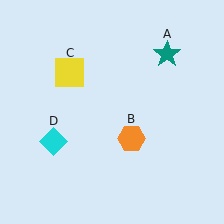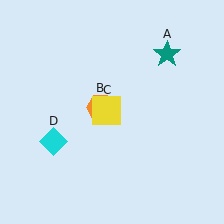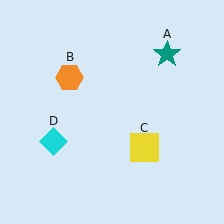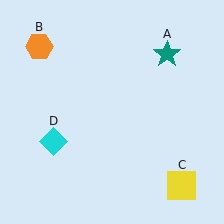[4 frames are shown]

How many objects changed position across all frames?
2 objects changed position: orange hexagon (object B), yellow square (object C).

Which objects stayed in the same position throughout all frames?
Teal star (object A) and cyan diamond (object D) remained stationary.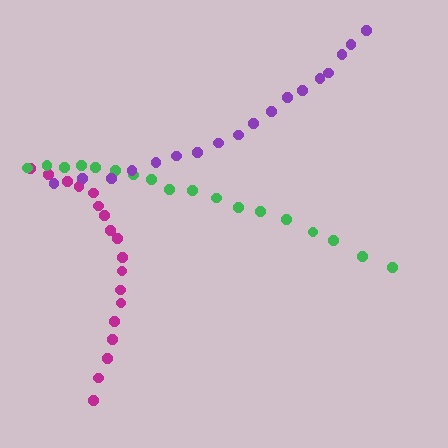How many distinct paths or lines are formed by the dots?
There are 3 distinct paths.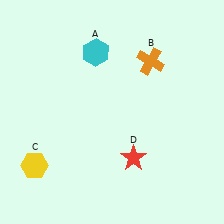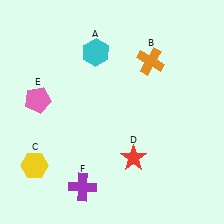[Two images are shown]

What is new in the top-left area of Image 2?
A pink pentagon (E) was added in the top-left area of Image 2.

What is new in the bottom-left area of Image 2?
A purple cross (F) was added in the bottom-left area of Image 2.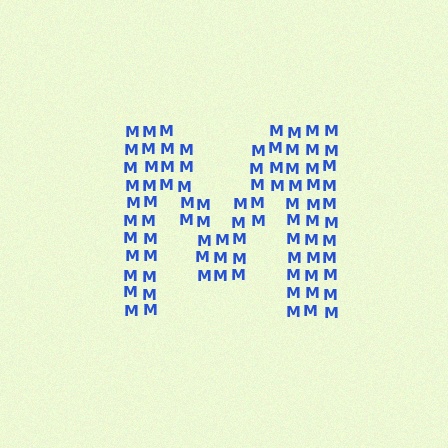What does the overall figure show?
The overall figure shows the letter M.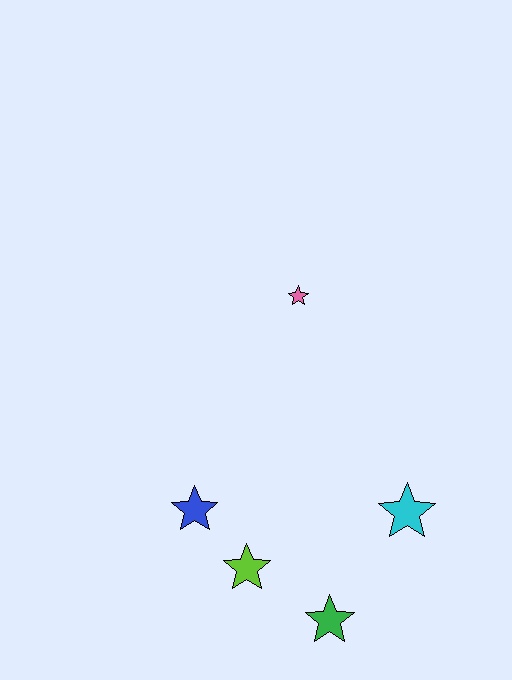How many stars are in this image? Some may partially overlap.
There are 5 stars.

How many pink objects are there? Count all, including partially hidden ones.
There is 1 pink object.